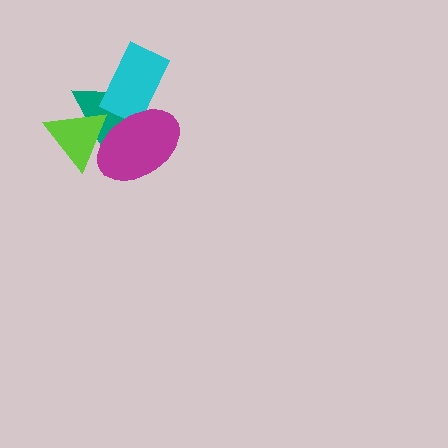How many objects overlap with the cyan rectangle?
2 objects overlap with the cyan rectangle.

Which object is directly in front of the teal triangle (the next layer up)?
The cyan rectangle is directly in front of the teal triangle.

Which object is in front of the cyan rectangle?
The magenta ellipse is in front of the cyan rectangle.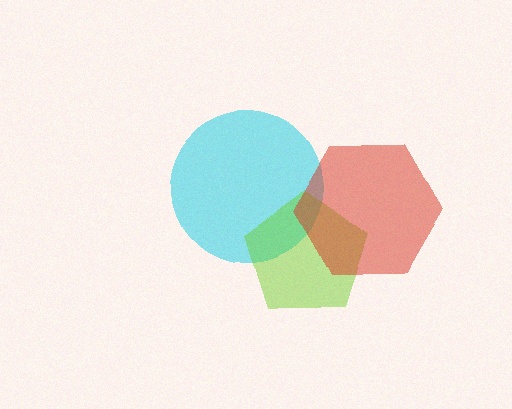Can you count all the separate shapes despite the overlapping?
Yes, there are 3 separate shapes.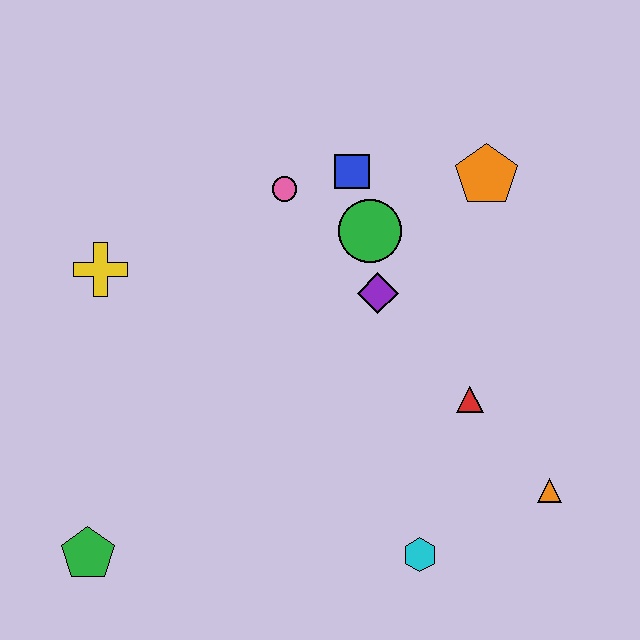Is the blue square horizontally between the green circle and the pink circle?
Yes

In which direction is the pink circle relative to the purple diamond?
The pink circle is above the purple diamond.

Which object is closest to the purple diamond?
The green circle is closest to the purple diamond.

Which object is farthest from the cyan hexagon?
The yellow cross is farthest from the cyan hexagon.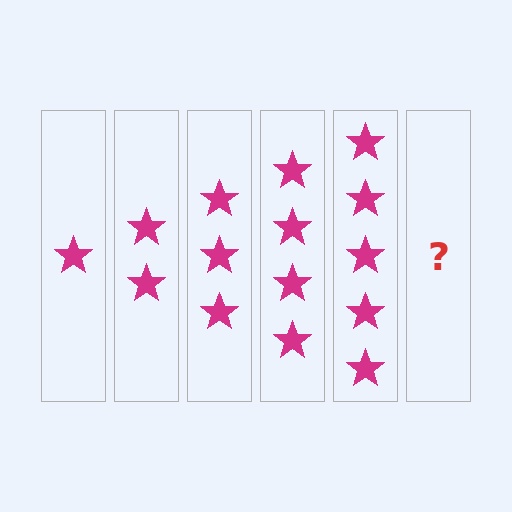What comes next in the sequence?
The next element should be 6 stars.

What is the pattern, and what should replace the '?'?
The pattern is that each step adds one more star. The '?' should be 6 stars.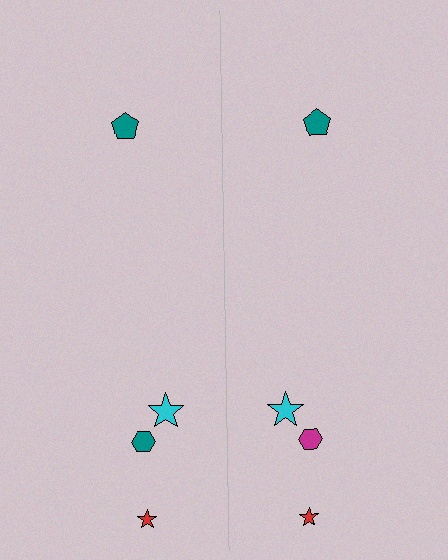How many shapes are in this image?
There are 8 shapes in this image.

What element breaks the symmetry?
The magenta hexagon on the right side breaks the symmetry — its mirror counterpart is teal.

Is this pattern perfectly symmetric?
No, the pattern is not perfectly symmetric. The magenta hexagon on the right side breaks the symmetry — its mirror counterpart is teal.